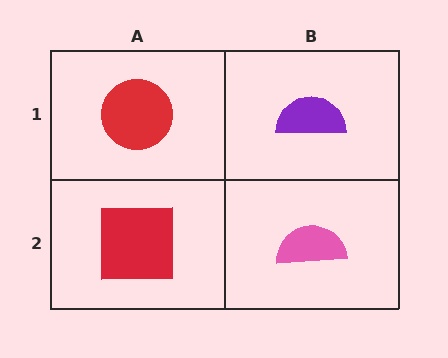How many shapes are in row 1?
2 shapes.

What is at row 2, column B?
A pink semicircle.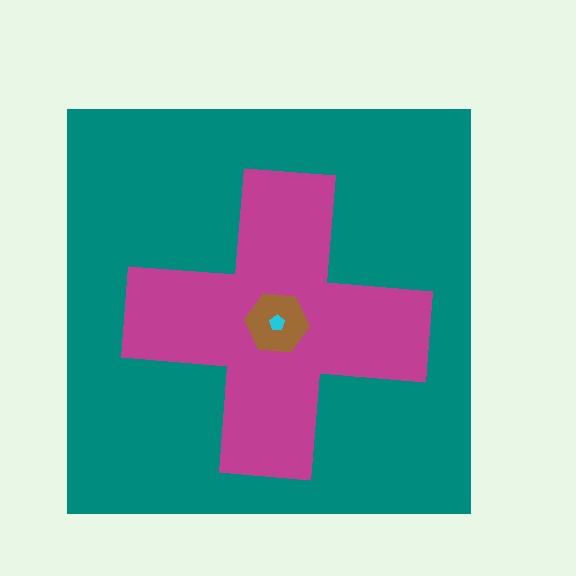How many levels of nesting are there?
4.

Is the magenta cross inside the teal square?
Yes.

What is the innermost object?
The cyan pentagon.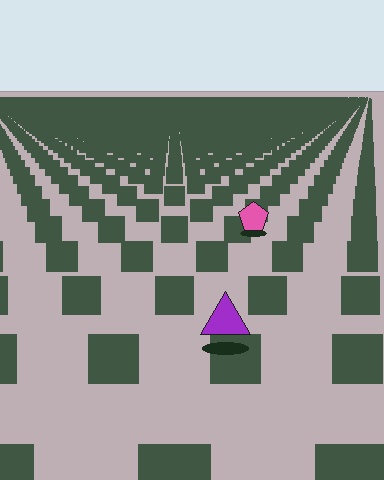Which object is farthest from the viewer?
The pink pentagon is farthest from the viewer. It appears smaller and the ground texture around it is denser.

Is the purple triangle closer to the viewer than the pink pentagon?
Yes. The purple triangle is closer — you can tell from the texture gradient: the ground texture is coarser near it.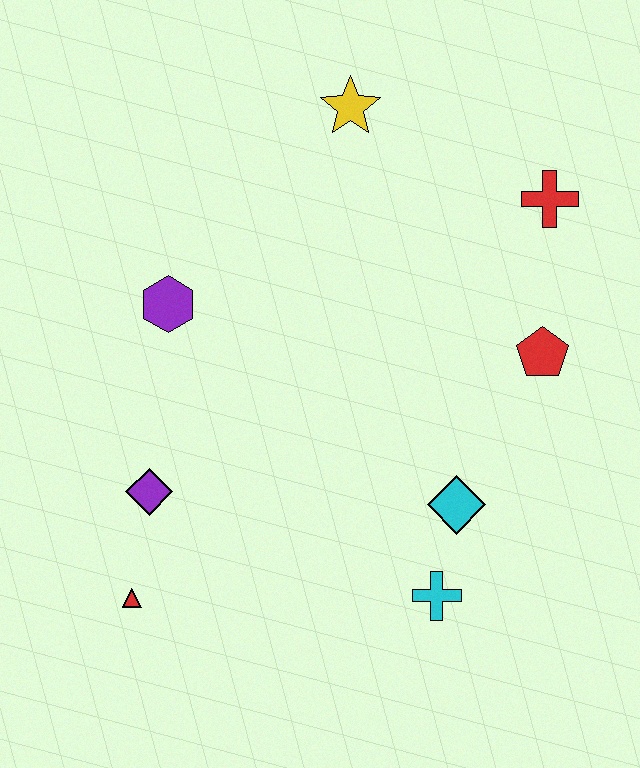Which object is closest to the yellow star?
The red cross is closest to the yellow star.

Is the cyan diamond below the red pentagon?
Yes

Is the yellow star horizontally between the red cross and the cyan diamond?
No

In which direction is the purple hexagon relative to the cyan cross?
The purple hexagon is above the cyan cross.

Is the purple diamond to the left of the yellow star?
Yes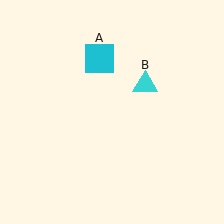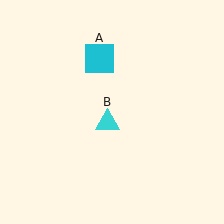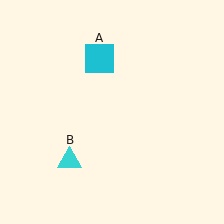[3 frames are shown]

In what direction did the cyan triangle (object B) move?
The cyan triangle (object B) moved down and to the left.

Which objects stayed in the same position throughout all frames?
Cyan square (object A) remained stationary.